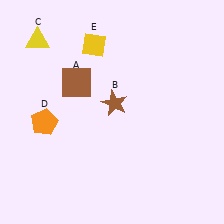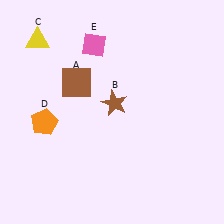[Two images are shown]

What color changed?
The diamond (E) changed from yellow in Image 1 to pink in Image 2.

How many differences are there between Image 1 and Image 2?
There is 1 difference between the two images.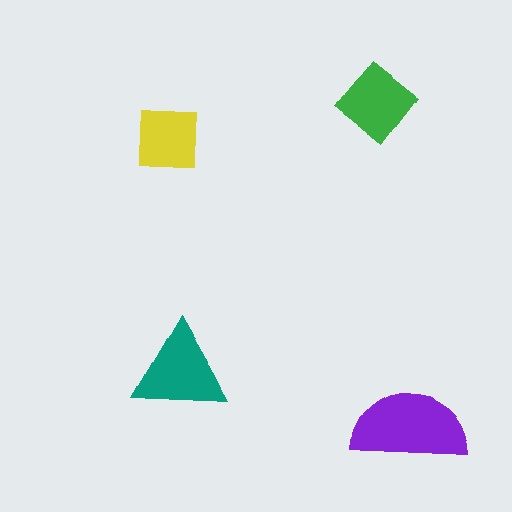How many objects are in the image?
There are 4 objects in the image.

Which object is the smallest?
The yellow square.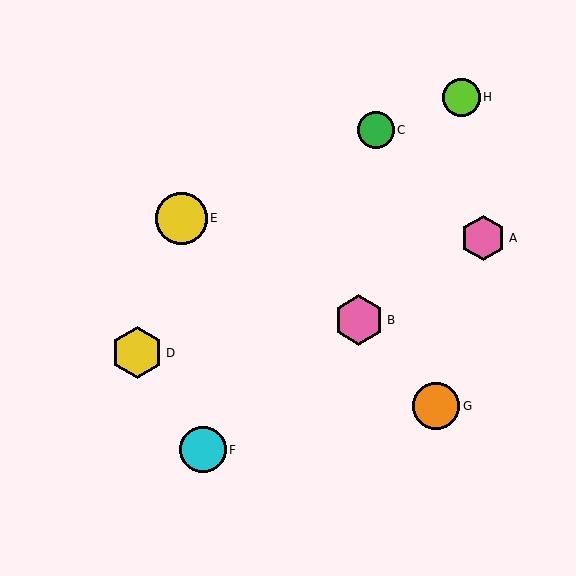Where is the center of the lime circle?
The center of the lime circle is at (461, 97).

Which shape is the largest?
The yellow circle (labeled E) is the largest.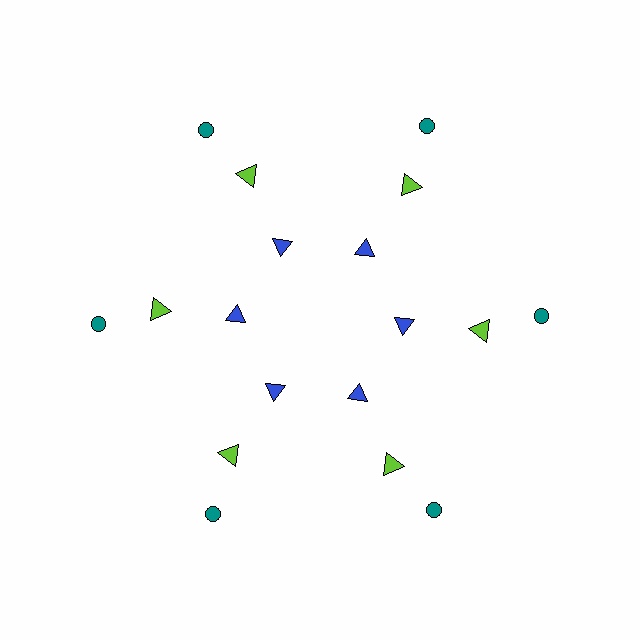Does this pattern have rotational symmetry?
Yes, this pattern has 6-fold rotational symmetry. It looks the same after rotating 60 degrees around the center.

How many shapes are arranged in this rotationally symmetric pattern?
There are 18 shapes, arranged in 6 groups of 3.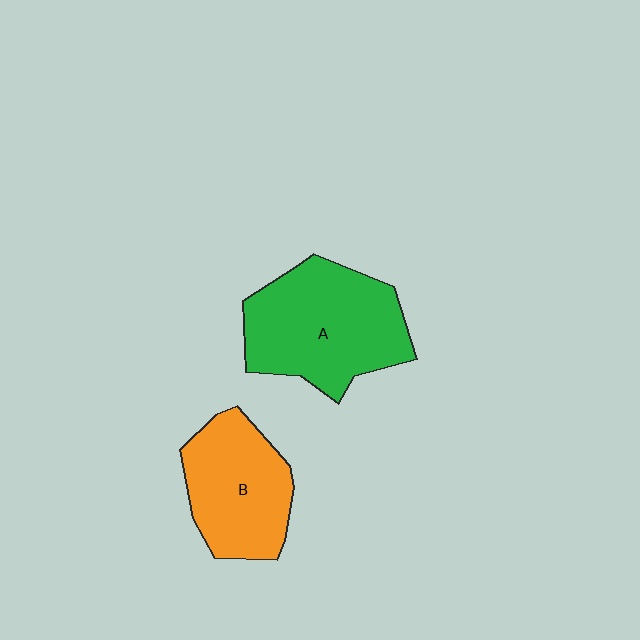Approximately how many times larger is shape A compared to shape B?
Approximately 1.3 times.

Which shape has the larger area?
Shape A (green).